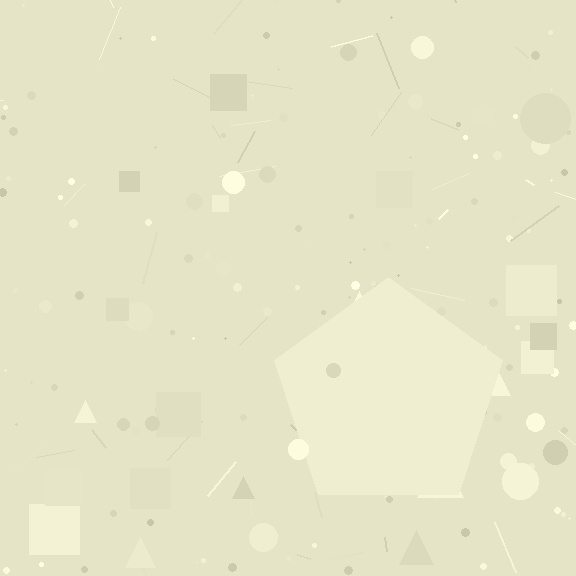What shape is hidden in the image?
A pentagon is hidden in the image.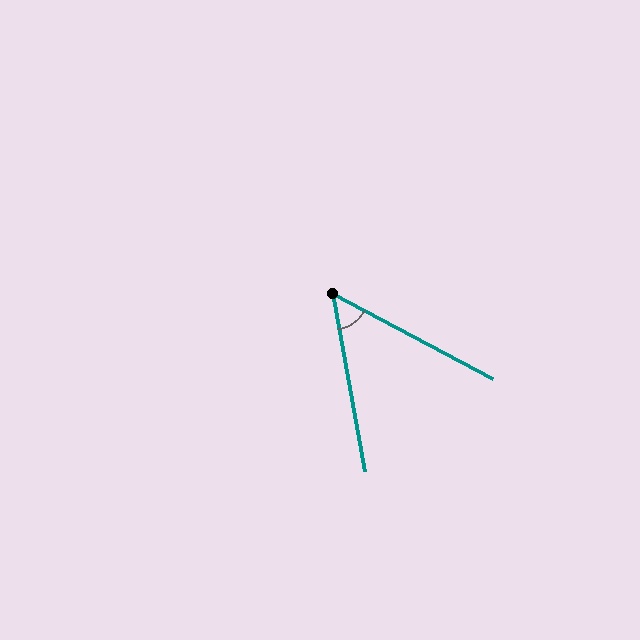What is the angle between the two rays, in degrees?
Approximately 52 degrees.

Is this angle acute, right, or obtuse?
It is acute.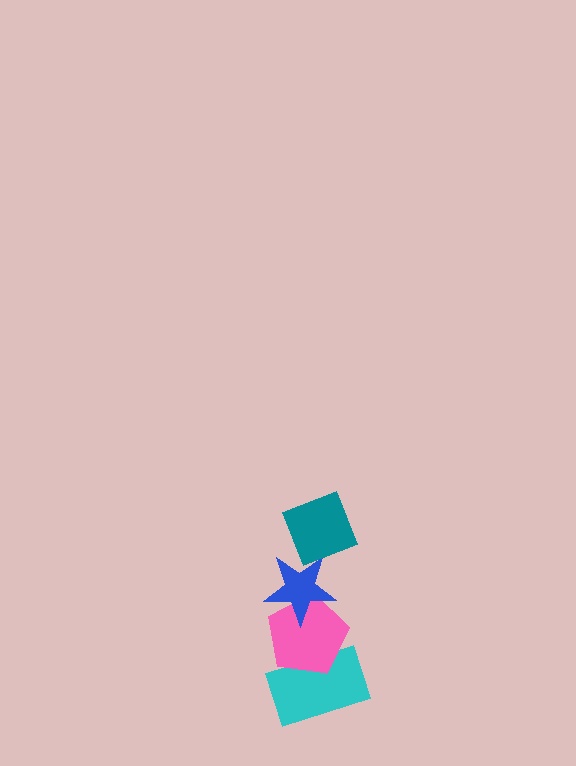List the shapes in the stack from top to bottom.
From top to bottom: the teal diamond, the blue star, the pink pentagon, the cyan rectangle.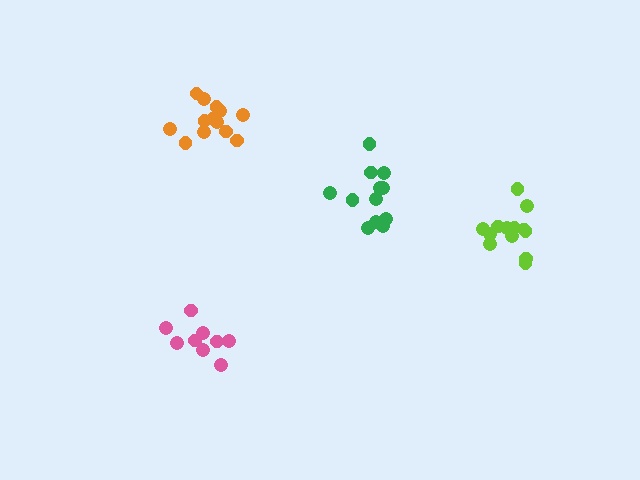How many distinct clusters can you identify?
There are 4 distinct clusters.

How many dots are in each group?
Group 1: 14 dots, Group 2: 12 dots, Group 3: 9 dots, Group 4: 14 dots (49 total).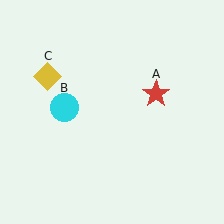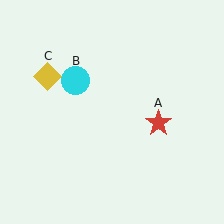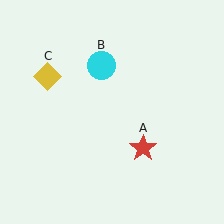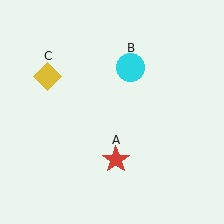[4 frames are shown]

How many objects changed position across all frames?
2 objects changed position: red star (object A), cyan circle (object B).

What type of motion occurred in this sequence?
The red star (object A), cyan circle (object B) rotated clockwise around the center of the scene.